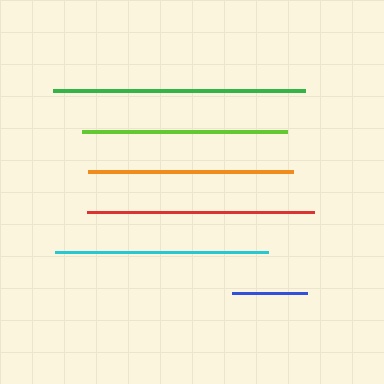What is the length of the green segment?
The green segment is approximately 253 pixels long.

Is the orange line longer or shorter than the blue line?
The orange line is longer than the blue line.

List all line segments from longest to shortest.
From longest to shortest: green, red, cyan, orange, lime, blue.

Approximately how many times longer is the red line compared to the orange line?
The red line is approximately 1.1 times the length of the orange line.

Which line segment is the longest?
The green line is the longest at approximately 253 pixels.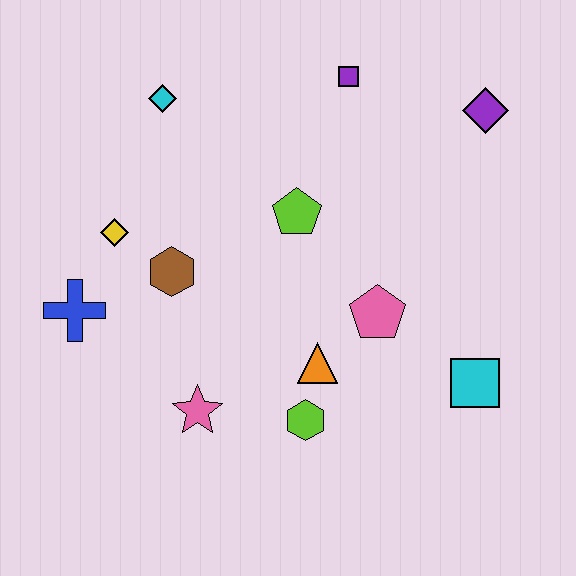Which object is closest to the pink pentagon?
The orange triangle is closest to the pink pentagon.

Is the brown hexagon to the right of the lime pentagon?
No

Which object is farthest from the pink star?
The purple diamond is farthest from the pink star.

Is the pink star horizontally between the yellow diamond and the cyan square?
Yes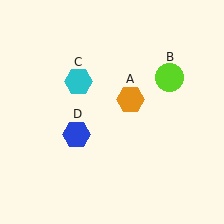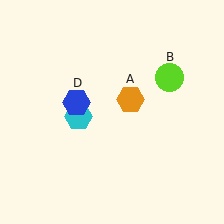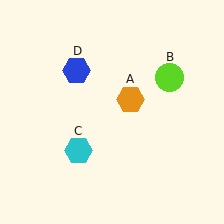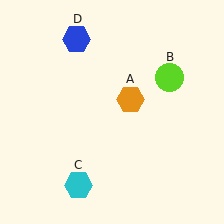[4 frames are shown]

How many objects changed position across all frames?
2 objects changed position: cyan hexagon (object C), blue hexagon (object D).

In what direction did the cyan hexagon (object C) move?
The cyan hexagon (object C) moved down.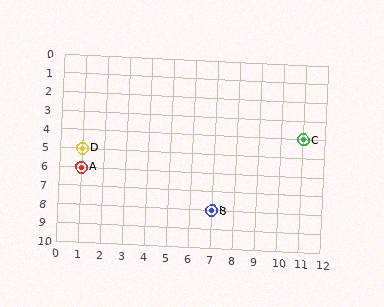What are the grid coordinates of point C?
Point C is at grid coordinates (11, 4).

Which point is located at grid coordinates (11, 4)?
Point C is at (11, 4).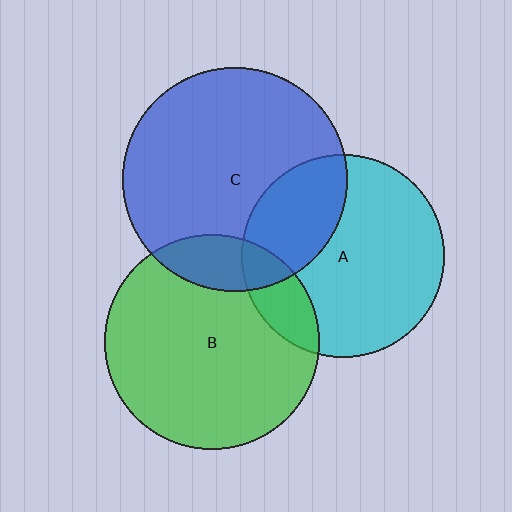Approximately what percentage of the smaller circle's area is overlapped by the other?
Approximately 30%.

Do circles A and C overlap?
Yes.